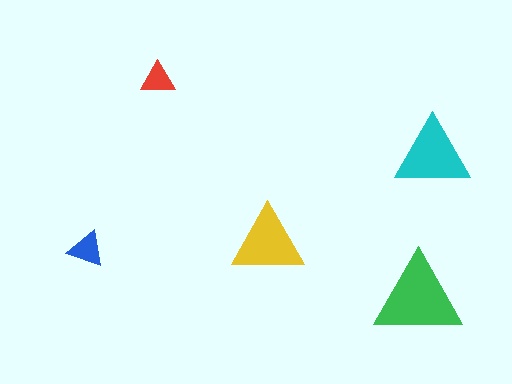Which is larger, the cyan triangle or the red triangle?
The cyan one.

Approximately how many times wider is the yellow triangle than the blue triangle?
About 2 times wider.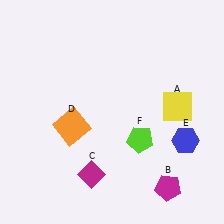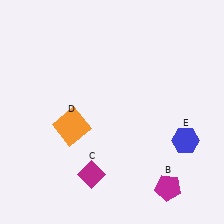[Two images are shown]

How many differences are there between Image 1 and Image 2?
There are 2 differences between the two images.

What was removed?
The lime pentagon (F), the yellow square (A) were removed in Image 2.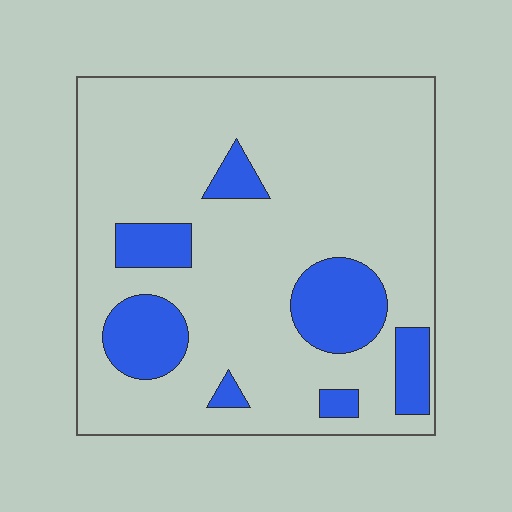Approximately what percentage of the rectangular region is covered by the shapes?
Approximately 20%.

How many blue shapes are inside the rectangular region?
7.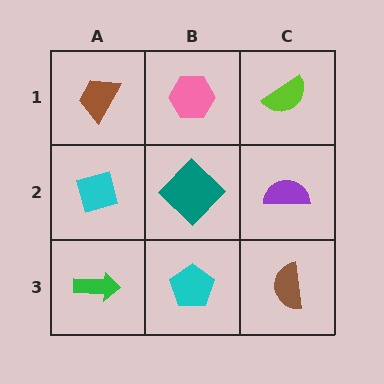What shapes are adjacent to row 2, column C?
A lime semicircle (row 1, column C), a brown semicircle (row 3, column C), a teal diamond (row 2, column B).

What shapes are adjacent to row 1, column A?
A cyan square (row 2, column A), a pink hexagon (row 1, column B).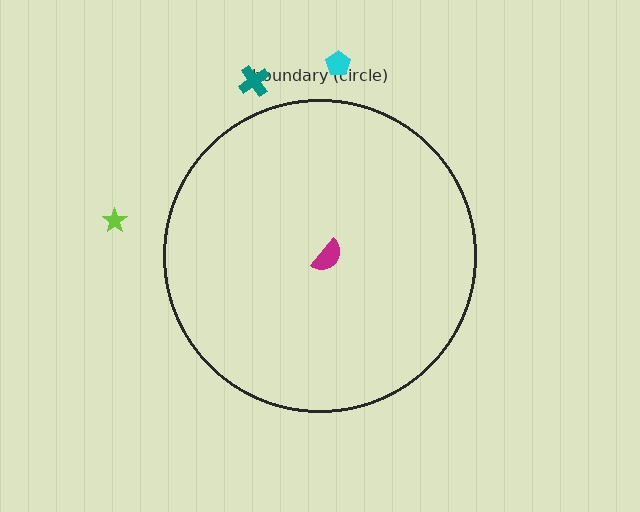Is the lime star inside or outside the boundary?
Outside.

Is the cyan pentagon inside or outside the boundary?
Outside.